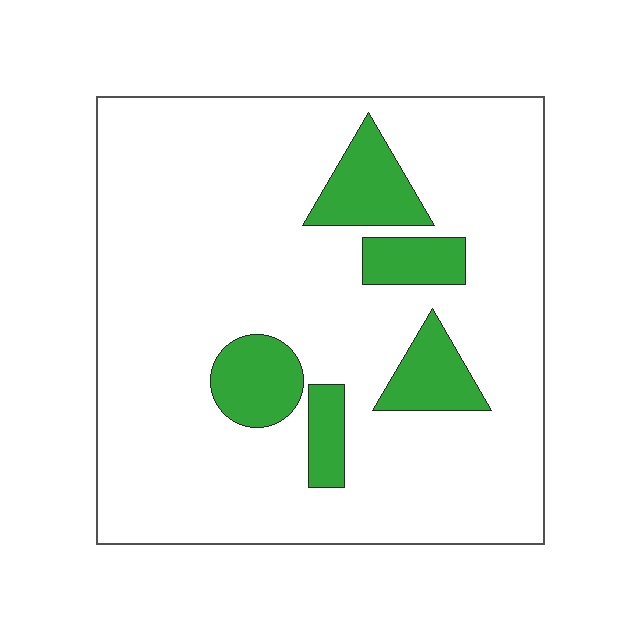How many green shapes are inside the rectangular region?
5.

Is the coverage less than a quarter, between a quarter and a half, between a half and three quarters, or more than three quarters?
Less than a quarter.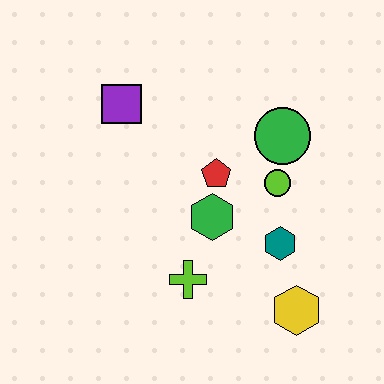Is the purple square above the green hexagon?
Yes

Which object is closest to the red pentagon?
The green hexagon is closest to the red pentagon.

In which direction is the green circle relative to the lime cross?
The green circle is above the lime cross.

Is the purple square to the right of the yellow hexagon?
No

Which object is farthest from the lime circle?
The purple square is farthest from the lime circle.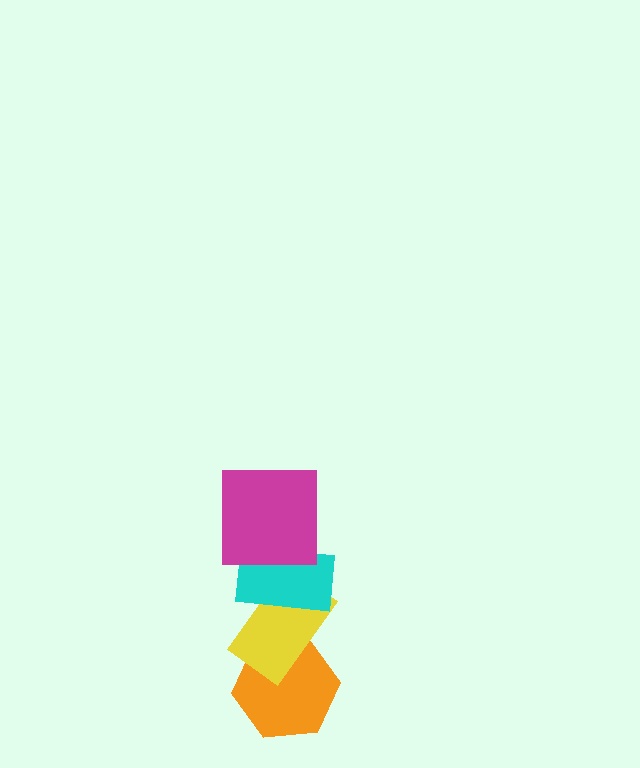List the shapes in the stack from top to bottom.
From top to bottom: the magenta square, the cyan rectangle, the yellow rectangle, the orange hexagon.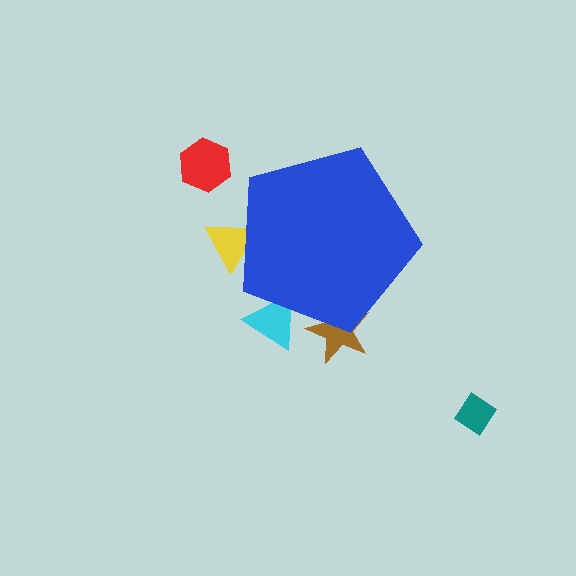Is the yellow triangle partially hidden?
Yes, the yellow triangle is partially hidden behind the blue pentagon.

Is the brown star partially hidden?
Yes, the brown star is partially hidden behind the blue pentagon.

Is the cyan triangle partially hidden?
Yes, the cyan triangle is partially hidden behind the blue pentagon.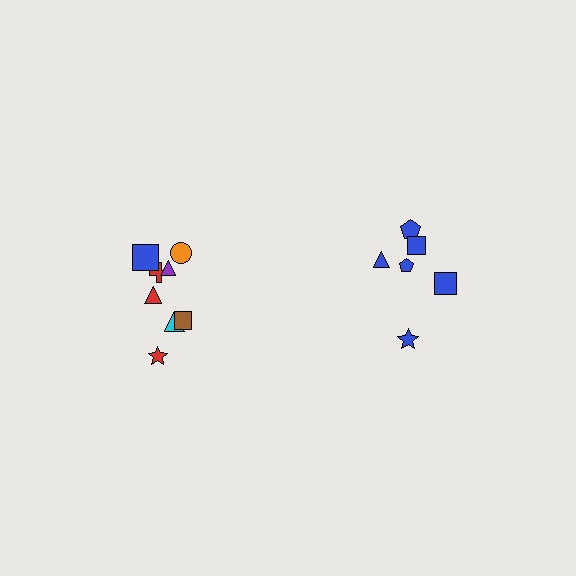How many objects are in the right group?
There are 6 objects.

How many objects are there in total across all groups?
There are 14 objects.